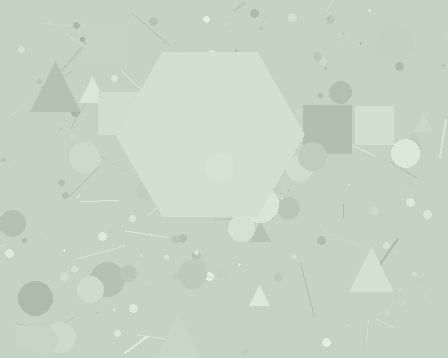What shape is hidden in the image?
A hexagon is hidden in the image.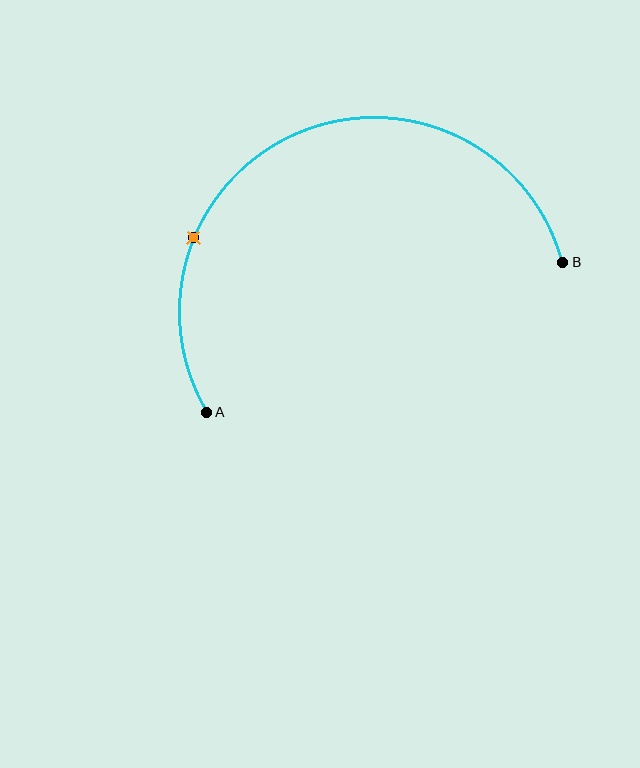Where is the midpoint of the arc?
The arc midpoint is the point on the curve farthest from the straight line joining A and B. It sits above that line.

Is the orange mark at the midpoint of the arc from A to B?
No. The orange mark lies on the arc but is closer to endpoint A. The arc midpoint would be at the point on the curve equidistant along the arc from both A and B.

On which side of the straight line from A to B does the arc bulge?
The arc bulges above the straight line connecting A and B.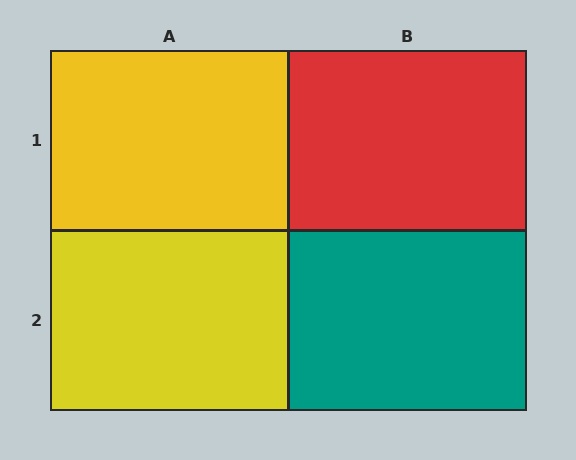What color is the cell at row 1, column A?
Yellow.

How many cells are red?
1 cell is red.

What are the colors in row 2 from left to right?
Yellow, teal.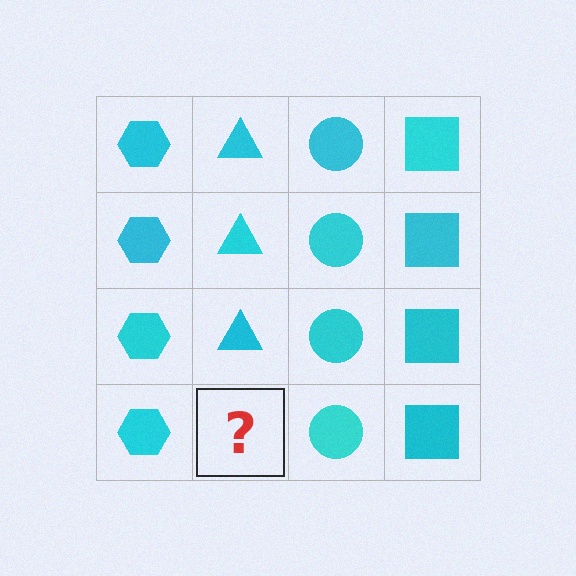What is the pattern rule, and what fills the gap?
The rule is that each column has a consistent shape. The gap should be filled with a cyan triangle.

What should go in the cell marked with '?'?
The missing cell should contain a cyan triangle.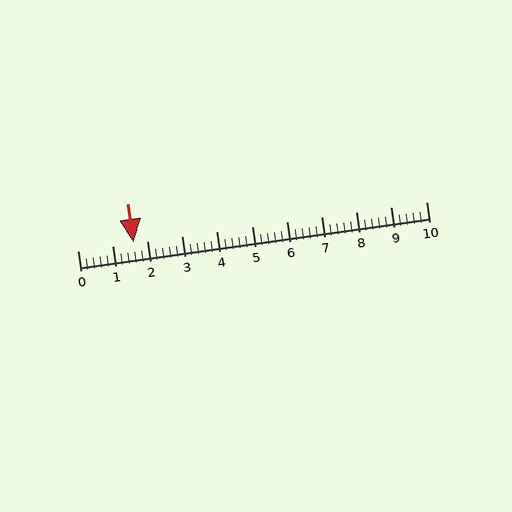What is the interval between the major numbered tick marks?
The major tick marks are spaced 1 units apart.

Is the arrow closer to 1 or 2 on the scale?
The arrow is closer to 2.